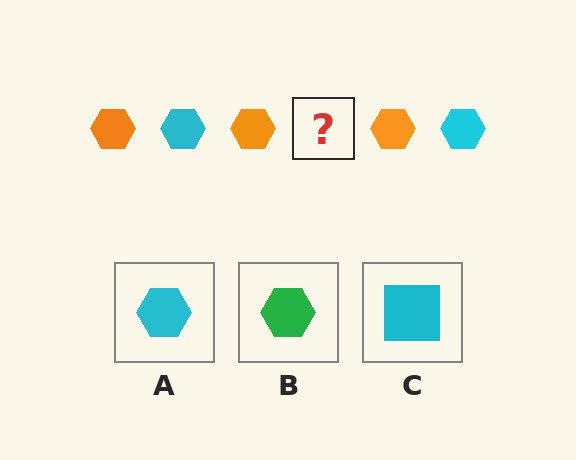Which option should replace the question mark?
Option A.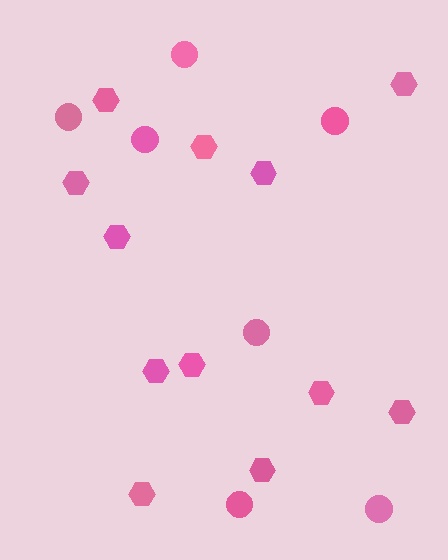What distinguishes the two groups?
There are 2 groups: one group of circles (7) and one group of hexagons (12).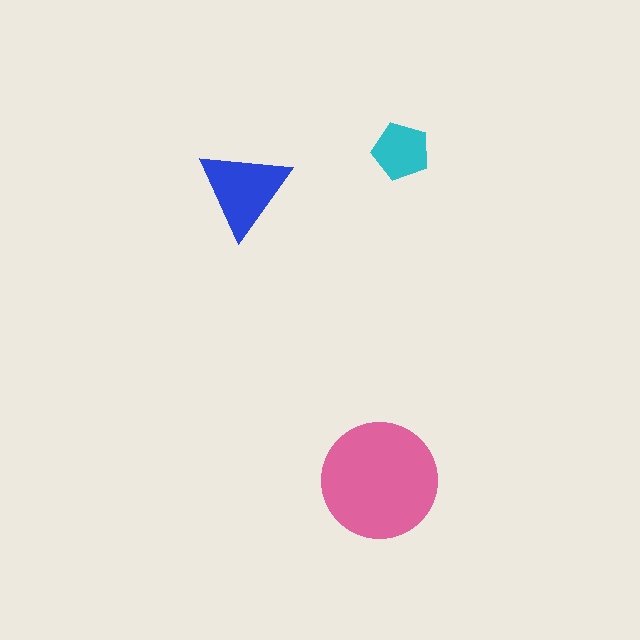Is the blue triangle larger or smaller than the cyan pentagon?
Larger.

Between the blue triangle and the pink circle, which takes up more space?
The pink circle.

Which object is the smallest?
The cyan pentagon.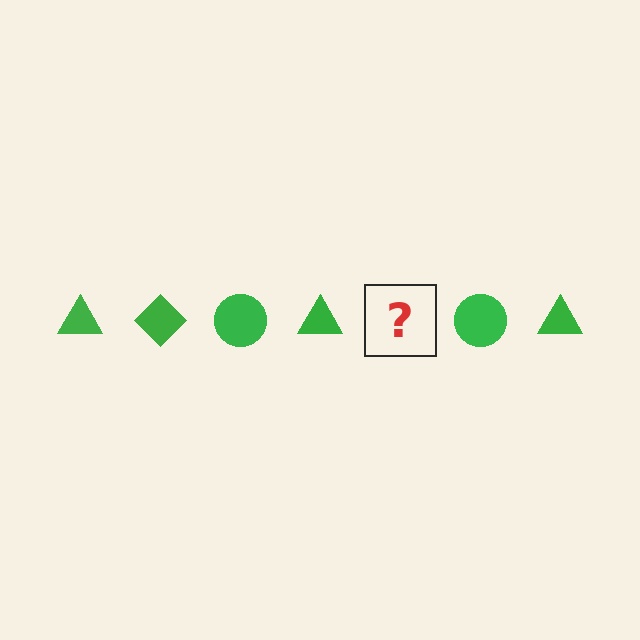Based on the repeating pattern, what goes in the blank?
The blank should be a green diamond.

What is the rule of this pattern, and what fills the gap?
The rule is that the pattern cycles through triangle, diamond, circle shapes in green. The gap should be filled with a green diamond.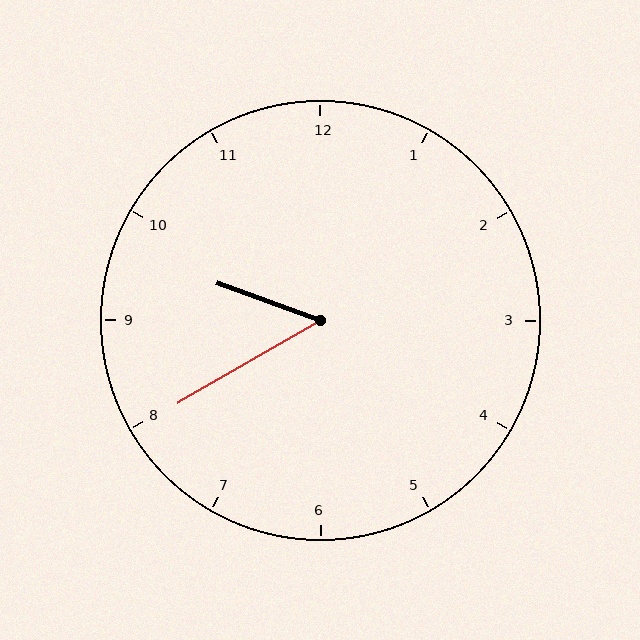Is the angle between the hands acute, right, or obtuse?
It is acute.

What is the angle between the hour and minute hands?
Approximately 50 degrees.